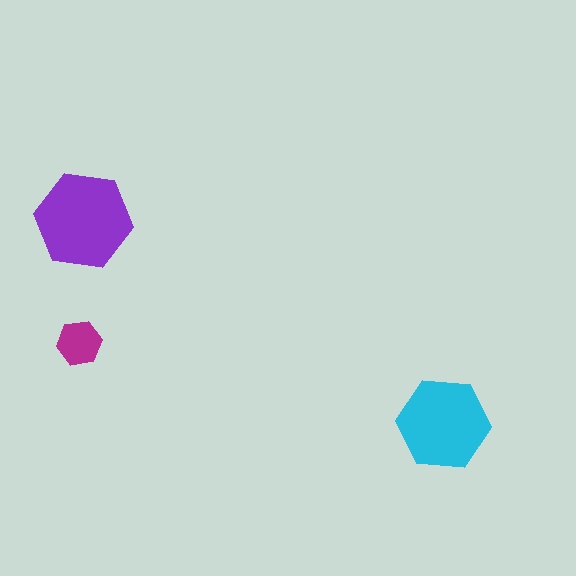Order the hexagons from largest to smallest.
the purple one, the cyan one, the magenta one.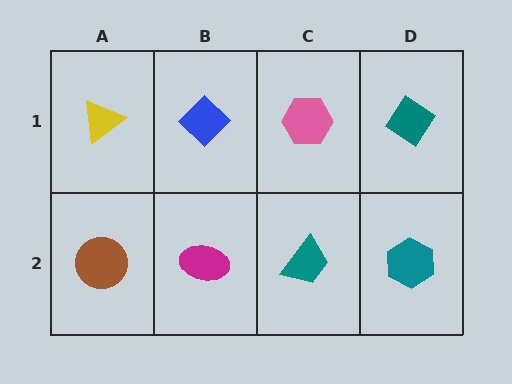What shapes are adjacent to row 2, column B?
A blue diamond (row 1, column B), a brown circle (row 2, column A), a teal trapezoid (row 2, column C).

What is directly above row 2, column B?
A blue diamond.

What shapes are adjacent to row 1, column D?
A teal hexagon (row 2, column D), a pink hexagon (row 1, column C).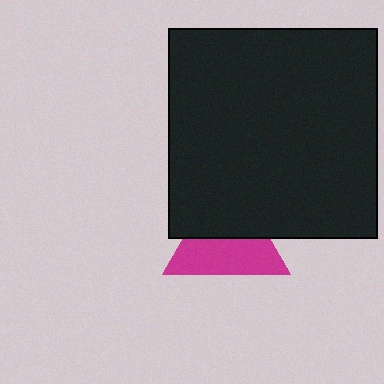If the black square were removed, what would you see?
You would see the complete magenta triangle.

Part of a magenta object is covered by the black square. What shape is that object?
It is a triangle.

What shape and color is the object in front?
The object in front is a black square.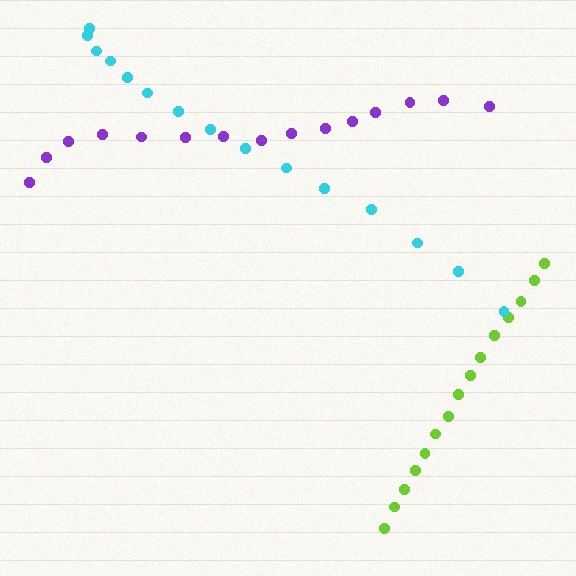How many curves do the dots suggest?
There are 3 distinct paths.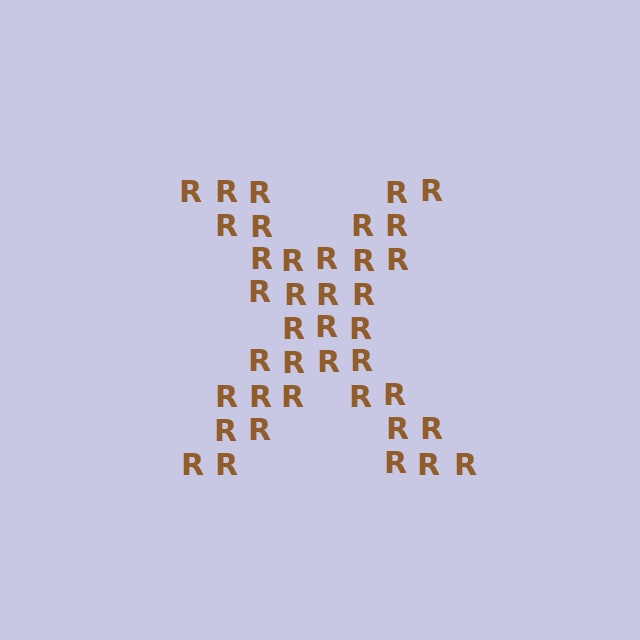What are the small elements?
The small elements are letter R's.